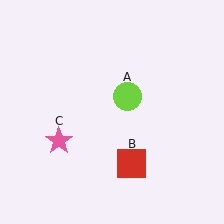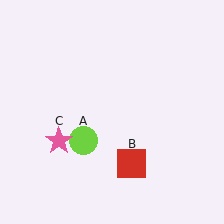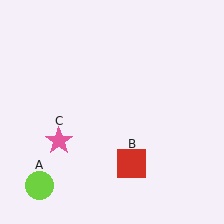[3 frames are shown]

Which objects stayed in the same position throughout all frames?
Red square (object B) and pink star (object C) remained stationary.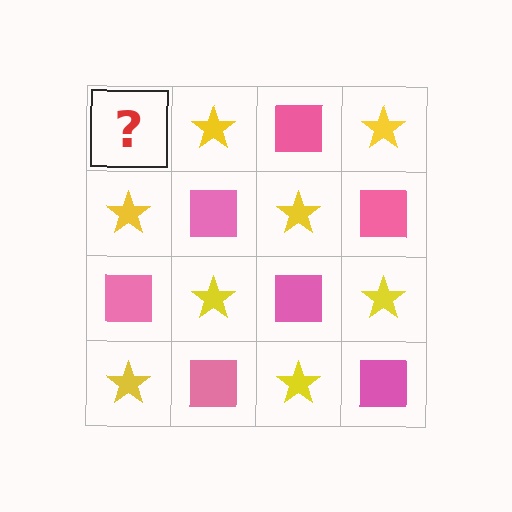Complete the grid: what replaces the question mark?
The question mark should be replaced with a pink square.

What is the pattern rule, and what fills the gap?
The rule is that it alternates pink square and yellow star in a checkerboard pattern. The gap should be filled with a pink square.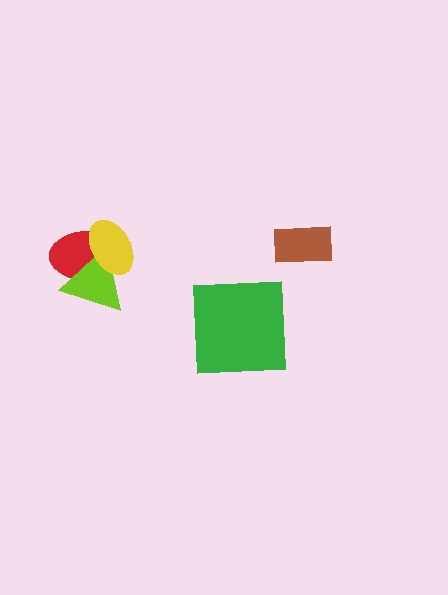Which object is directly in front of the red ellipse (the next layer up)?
The lime triangle is directly in front of the red ellipse.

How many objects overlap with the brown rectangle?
0 objects overlap with the brown rectangle.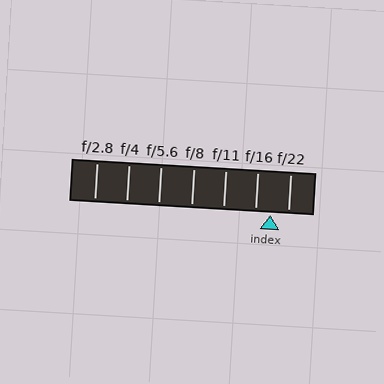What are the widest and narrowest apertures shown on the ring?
The widest aperture shown is f/2.8 and the narrowest is f/22.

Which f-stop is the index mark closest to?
The index mark is closest to f/16.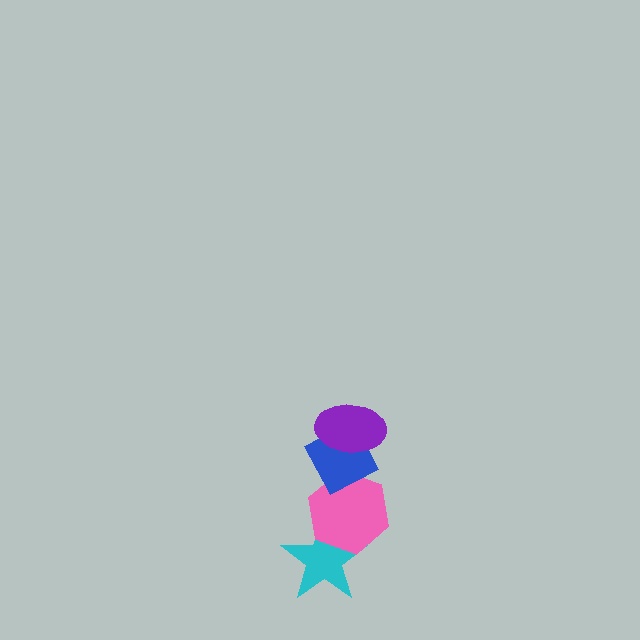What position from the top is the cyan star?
The cyan star is 4th from the top.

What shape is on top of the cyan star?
The pink hexagon is on top of the cyan star.